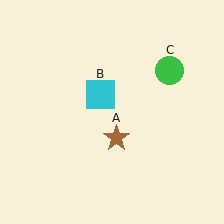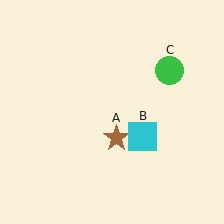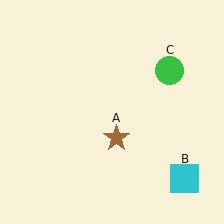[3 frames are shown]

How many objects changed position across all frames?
1 object changed position: cyan square (object B).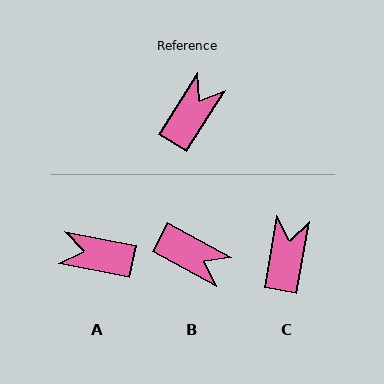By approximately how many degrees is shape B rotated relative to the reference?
Approximately 86 degrees clockwise.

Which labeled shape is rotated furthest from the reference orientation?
A, about 111 degrees away.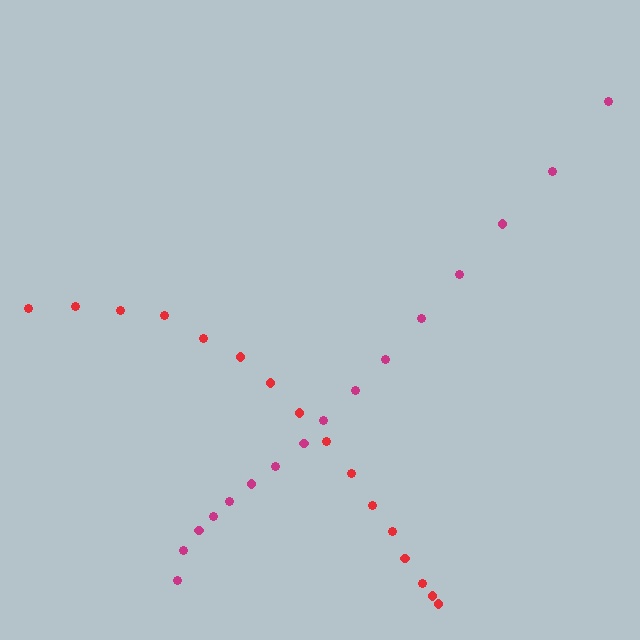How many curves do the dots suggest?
There are 2 distinct paths.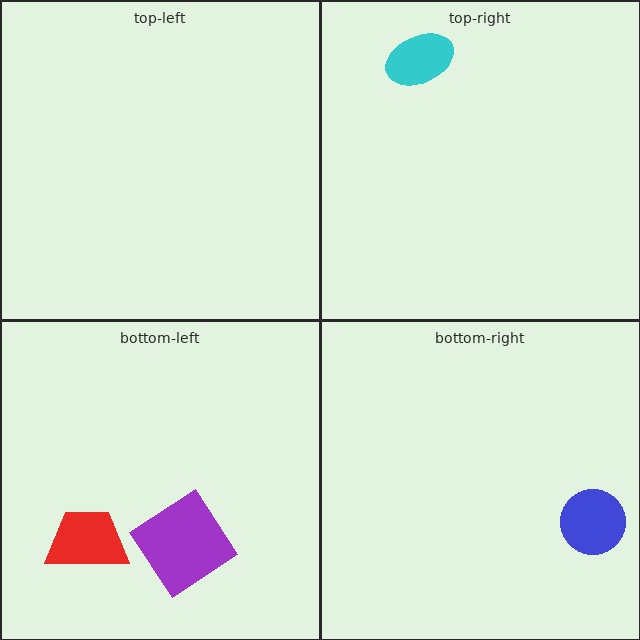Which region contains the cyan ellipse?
The top-right region.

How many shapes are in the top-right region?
1.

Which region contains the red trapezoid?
The bottom-left region.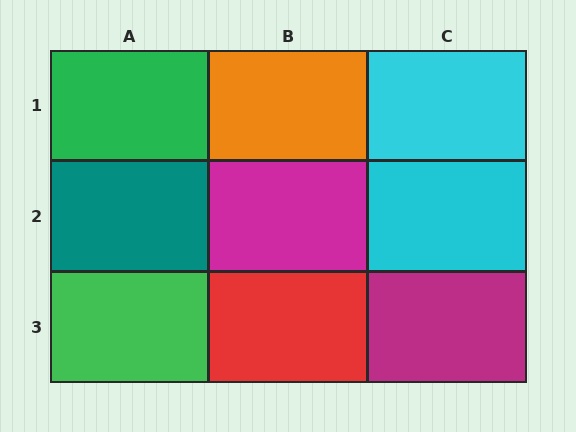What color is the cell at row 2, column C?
Cyan.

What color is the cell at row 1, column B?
Orange.